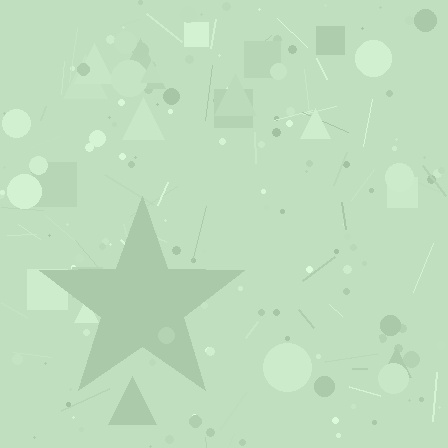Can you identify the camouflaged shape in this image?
The camouflaged shape is a star.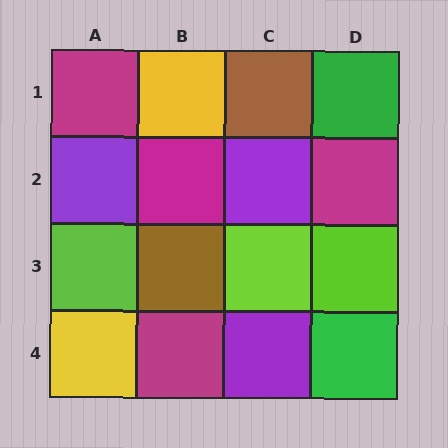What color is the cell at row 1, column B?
Yellow.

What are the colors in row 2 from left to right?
Purple, magenta, purple, magenta.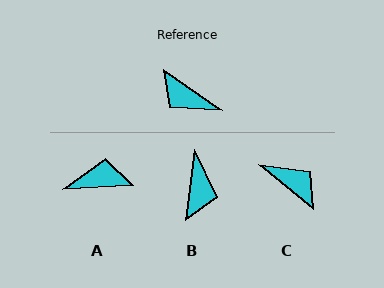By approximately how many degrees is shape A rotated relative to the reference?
Approximately 141 degrees clockwise.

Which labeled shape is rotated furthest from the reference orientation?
C, about 175 degrees away.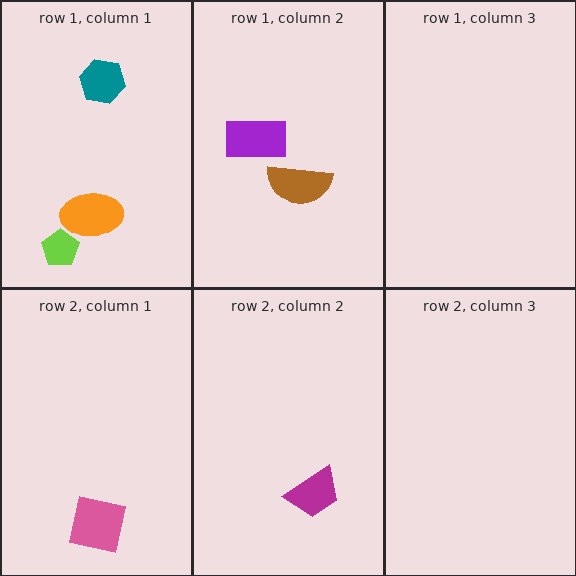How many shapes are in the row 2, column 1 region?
1.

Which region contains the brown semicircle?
The row 1, column 2 region.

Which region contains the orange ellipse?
The row 1, column 1 region.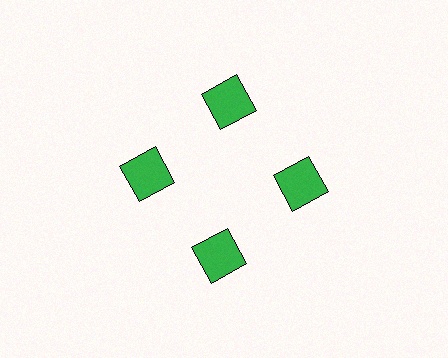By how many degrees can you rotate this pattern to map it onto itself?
The pattern maps onto itself every 90 degrees of rotation.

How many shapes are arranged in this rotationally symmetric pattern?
There are 4 shapes, arranged in 4 groups of 1.